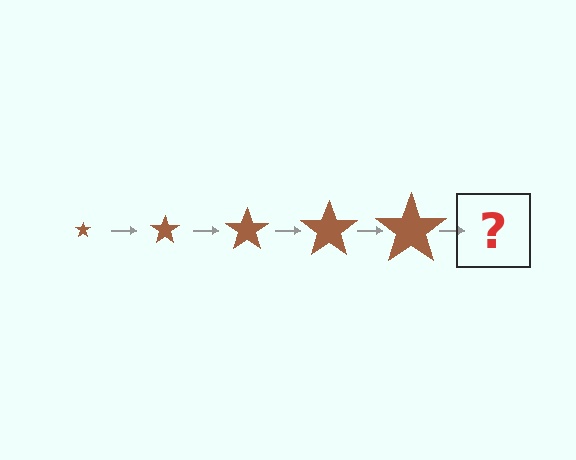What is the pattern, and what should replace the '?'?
The pattern is that the star gets progressively larger each step. The '?' should be a brown star, larger than the previous one.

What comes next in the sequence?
The next element should be a brown star, larger than the previous one.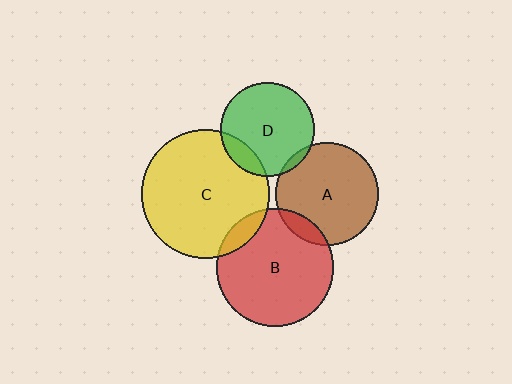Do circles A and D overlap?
Yes.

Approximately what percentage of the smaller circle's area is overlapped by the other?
Approximately 5%.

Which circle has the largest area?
Circle C (yellow).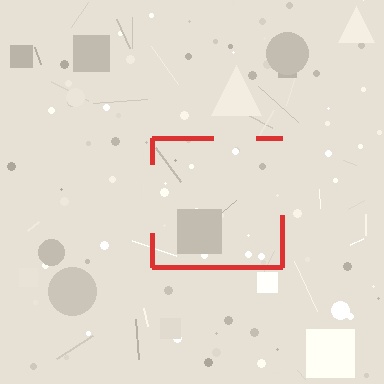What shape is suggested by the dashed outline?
The dashed outline suggests a square.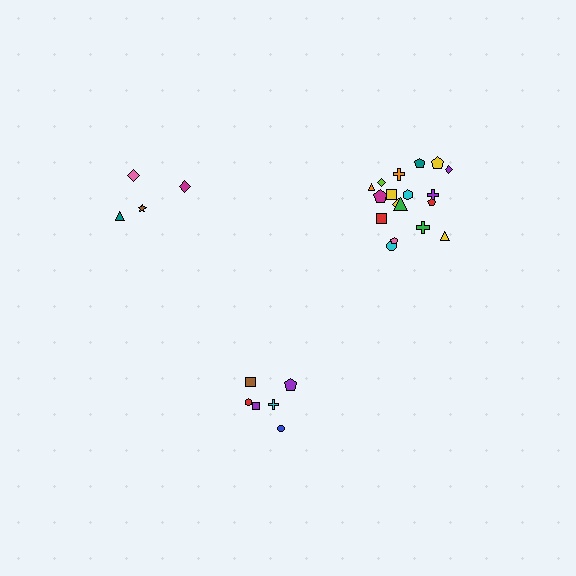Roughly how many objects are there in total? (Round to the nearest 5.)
Roughly 30 objects in total.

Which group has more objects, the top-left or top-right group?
The top-right group.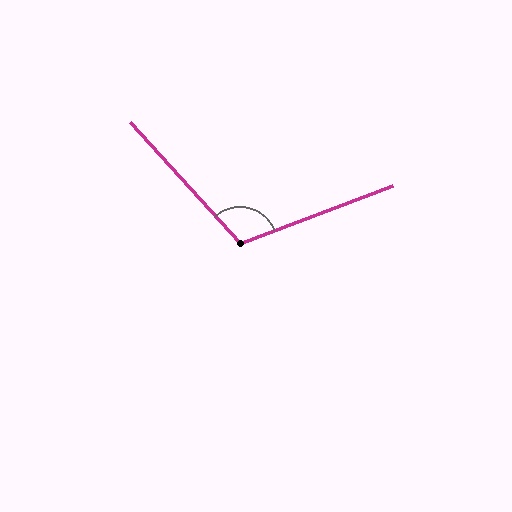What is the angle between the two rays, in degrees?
Approximately 111 degrees.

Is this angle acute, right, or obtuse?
It is obtuse.